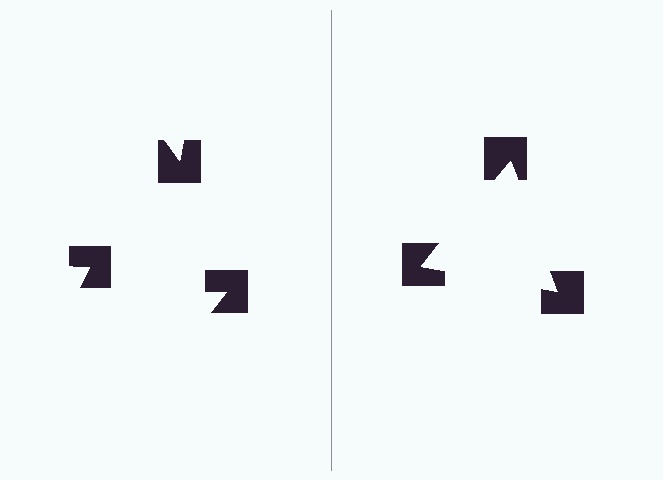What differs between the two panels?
The notched squares are positioned identically on both sides; only the wedge orientations differ. On the right they align to a triangle; on the left they are misaligned.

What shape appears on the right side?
An illusory triangle.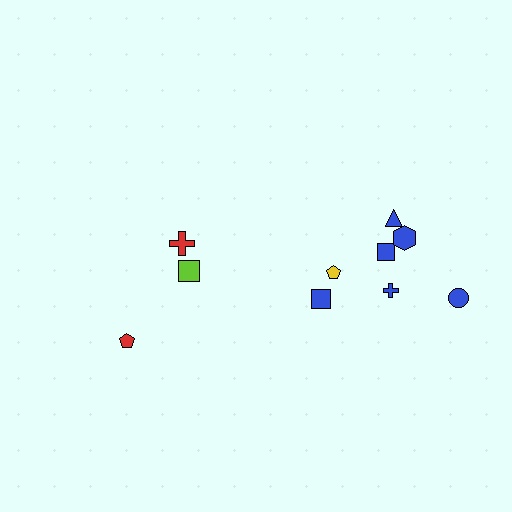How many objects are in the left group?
There are 3 objects.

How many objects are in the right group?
There are 7 objects.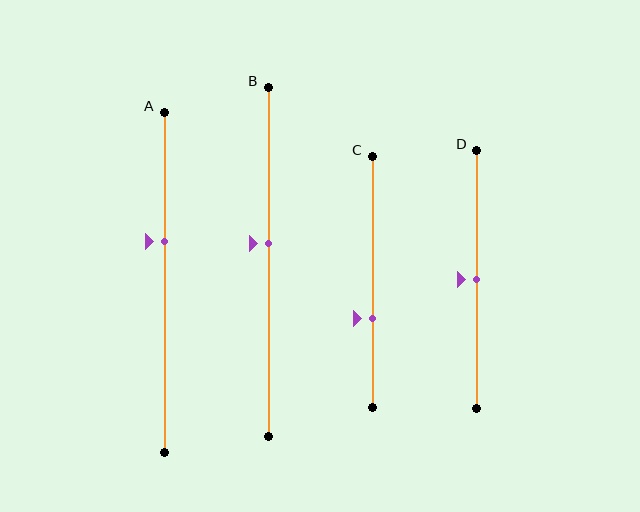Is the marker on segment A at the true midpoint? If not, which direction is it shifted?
No, the marker on segment A is shifted upward by about 12% of the segment length.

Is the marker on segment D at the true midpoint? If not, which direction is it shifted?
Yes, the marker on segment D is at the true midpoint.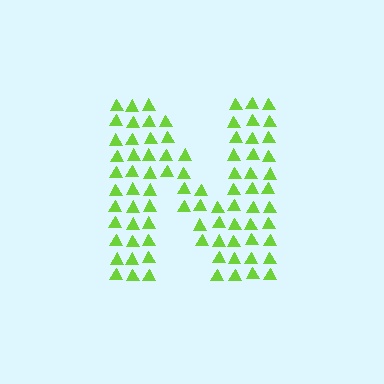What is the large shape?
The large shape is the letter N.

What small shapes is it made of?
It is made of small triangles.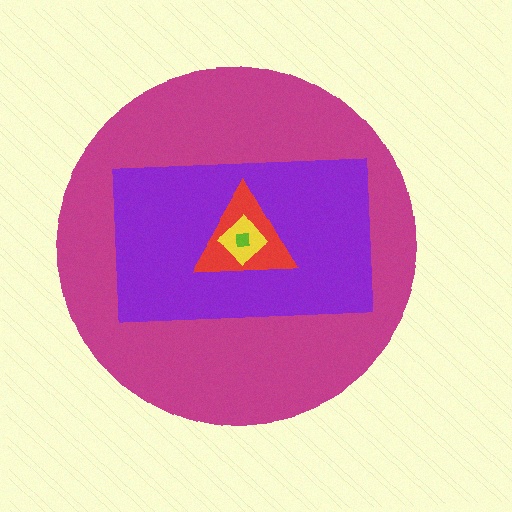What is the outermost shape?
The magenta circle.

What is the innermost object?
The lime square.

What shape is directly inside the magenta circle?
The purple rectangle.